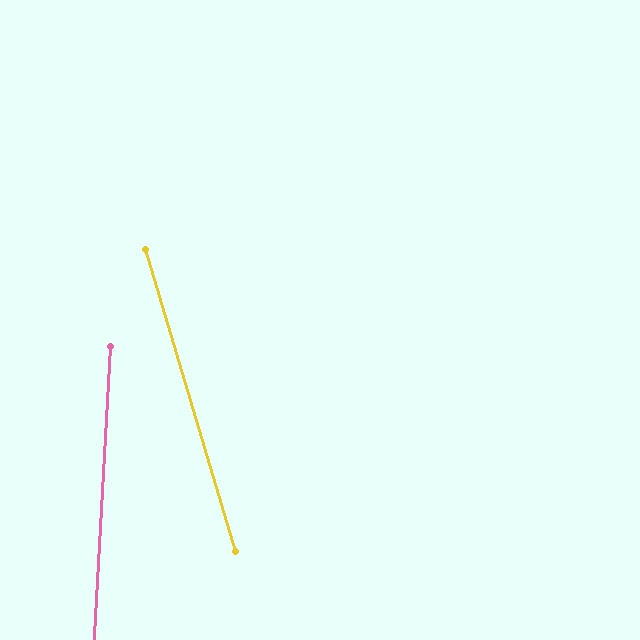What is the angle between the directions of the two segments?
Approximately 20 degrees.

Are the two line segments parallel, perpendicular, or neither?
Neither parallel nor perpendicular — they differ by about 20°.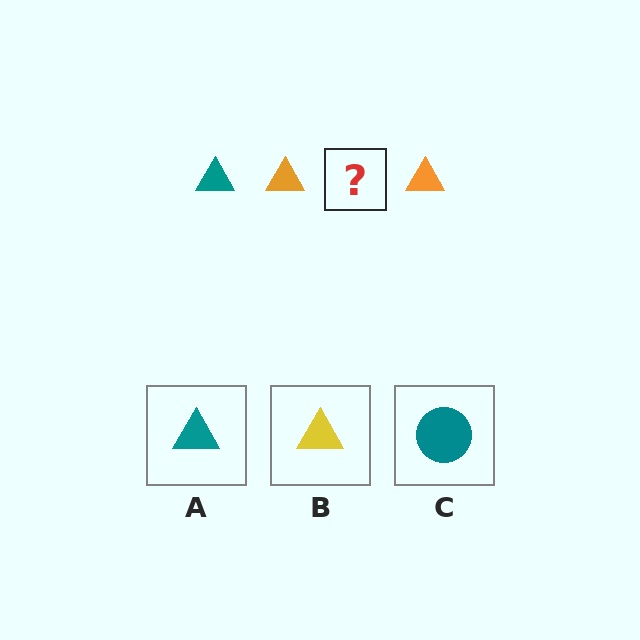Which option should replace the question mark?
Option A.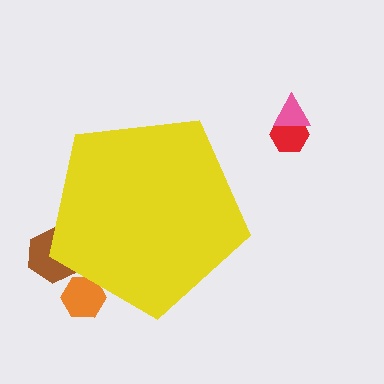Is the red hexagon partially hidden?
No, the red hexagon is fully visible.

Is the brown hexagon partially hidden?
Yes, the brown hexagon is partially hidden behind the yellow pentagon.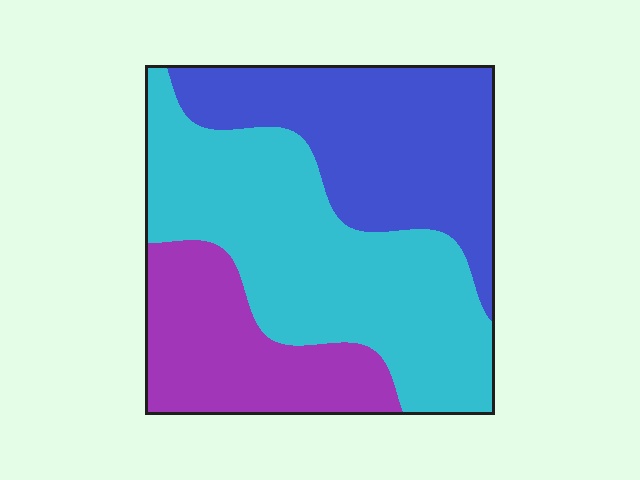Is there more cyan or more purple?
Cyan.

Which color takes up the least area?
Purple, at roughly 25%.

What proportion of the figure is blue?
Blue takes up about one third (1/3) of the figure.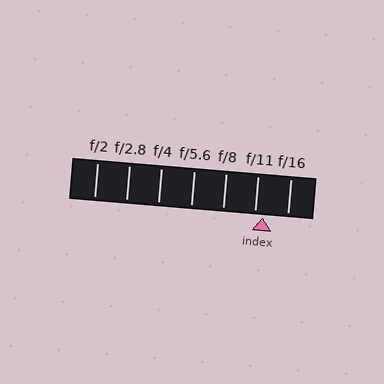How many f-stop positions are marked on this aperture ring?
There are 7 f-stop positions marked.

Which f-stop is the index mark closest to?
The index mark is closest to f/11.